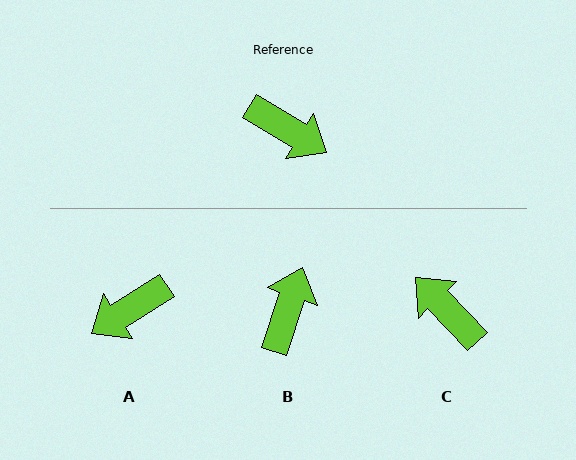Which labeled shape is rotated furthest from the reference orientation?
C, about 165 degrees away.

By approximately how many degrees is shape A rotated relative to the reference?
Approximately 117 degrees clockwise.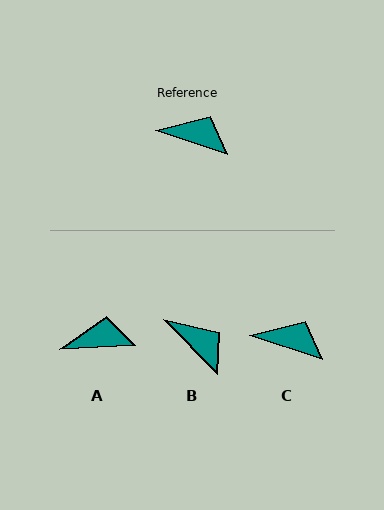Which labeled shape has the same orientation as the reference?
C.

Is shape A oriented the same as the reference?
No, it is off by about 22 degrees.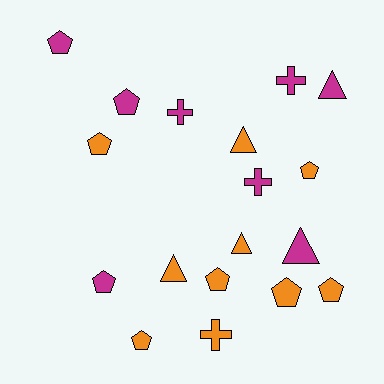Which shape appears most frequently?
Pentagon, with 9 objects.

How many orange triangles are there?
There are 3 orange triangles.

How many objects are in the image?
There are 18 objects.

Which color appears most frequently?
Orange, with 10 objects.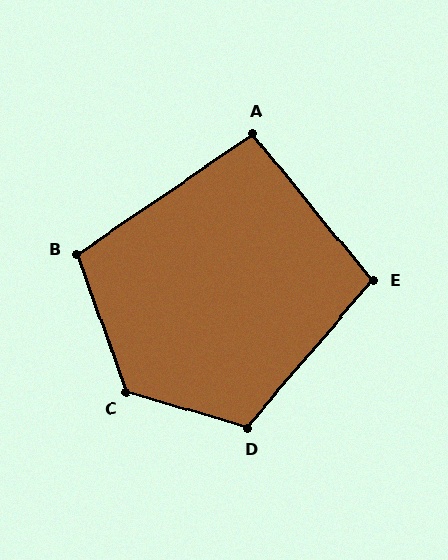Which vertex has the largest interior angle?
C, at approximately 126 degrees.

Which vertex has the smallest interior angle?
A, at approximately 95 degrees.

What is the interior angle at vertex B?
Approximately 105 degrees (obtuse).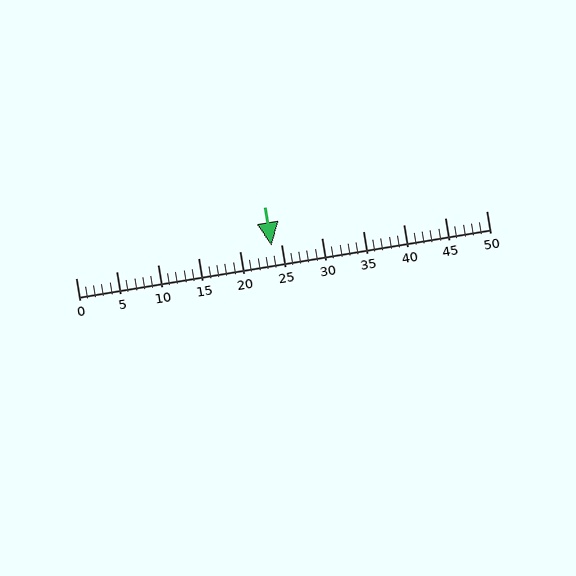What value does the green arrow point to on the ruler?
The green arrow points to approximately 24.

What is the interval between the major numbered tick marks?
The major tick marks are spaced 5 units apart.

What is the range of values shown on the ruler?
The ruler shows values from 0 to 50.